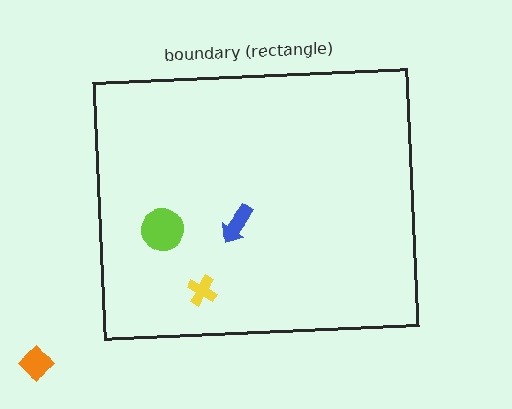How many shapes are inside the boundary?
3 inside, 1 outside.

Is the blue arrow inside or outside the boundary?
Inside.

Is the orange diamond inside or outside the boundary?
Outside.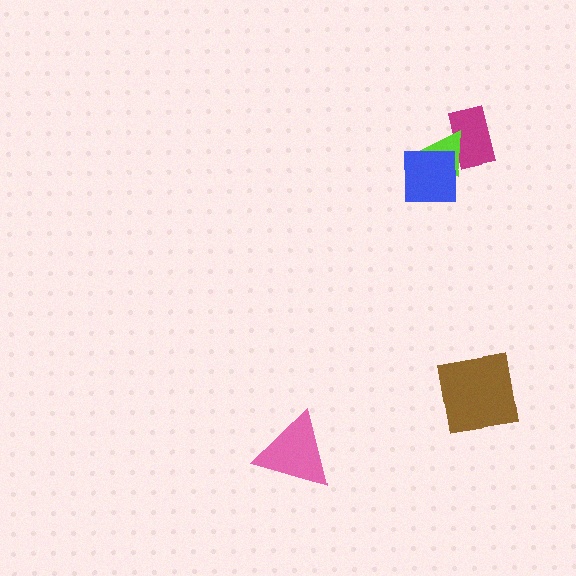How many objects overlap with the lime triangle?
2 objects overlap with the lime triangle.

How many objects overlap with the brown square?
0 objects overlap with the brown square.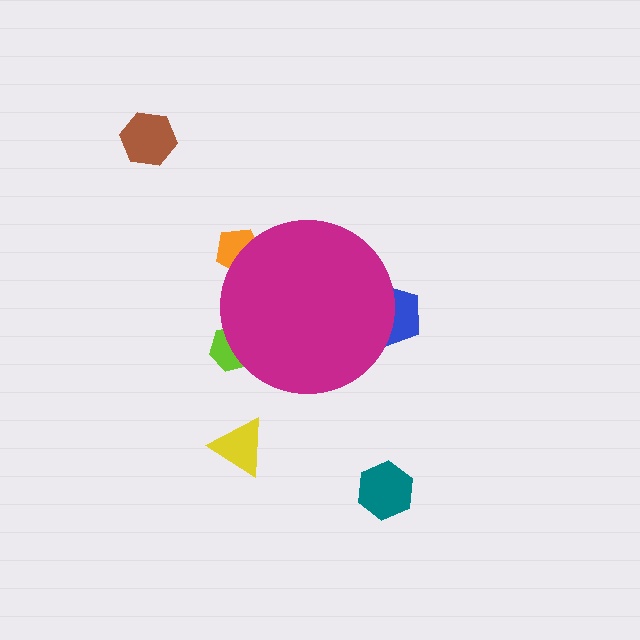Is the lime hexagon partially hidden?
Yes, the lime hexagon is partially hidden behind the magenta circle.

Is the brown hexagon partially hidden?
No, the brown hexagon is fully visible.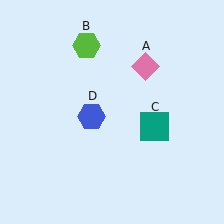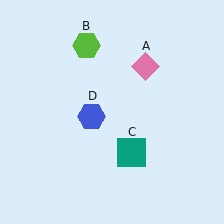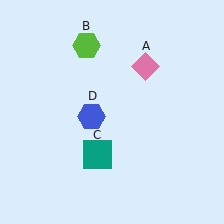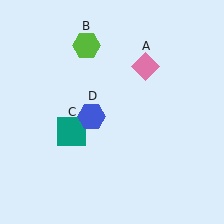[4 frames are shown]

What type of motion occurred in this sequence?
The teal square (object C) rotated clockwise around the center of the scene.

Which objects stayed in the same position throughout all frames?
Pink diamond (object A) and lime hexagon (object B) and blue hexagon (object D) remained stationary.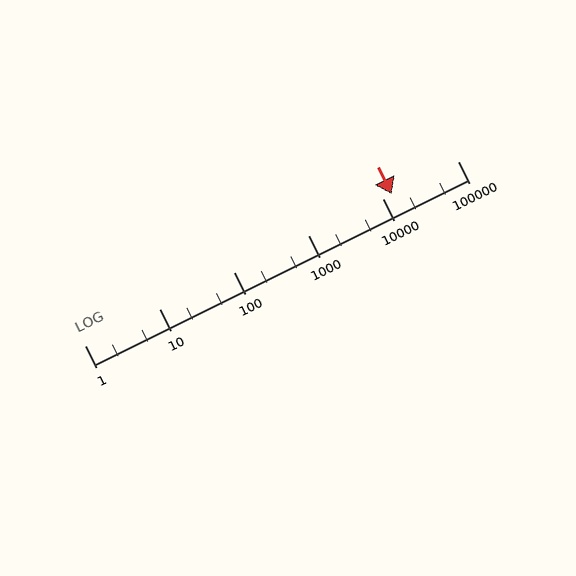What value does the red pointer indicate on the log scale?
The pointer indicates approximately 13000.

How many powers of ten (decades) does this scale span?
The scale spans 5 decades, from 1 to 100000.